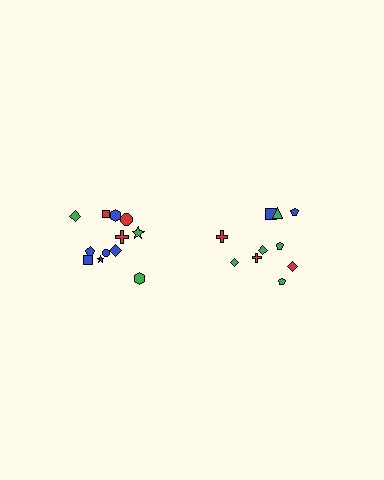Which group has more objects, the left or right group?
The left group.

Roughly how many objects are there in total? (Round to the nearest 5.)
Roughly 20 objects in total.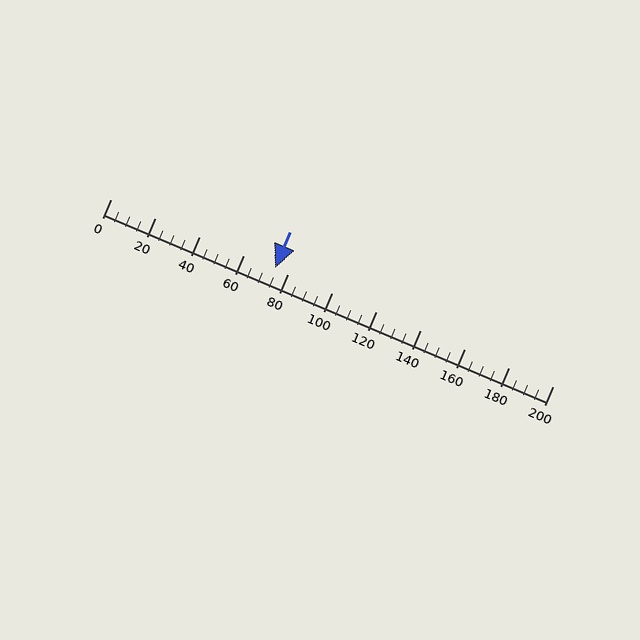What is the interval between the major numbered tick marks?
The major tick marks are spaced 20 units apart.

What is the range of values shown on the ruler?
The ruler shows values from 0 to 200.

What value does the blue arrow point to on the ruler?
The blue arrow points to approximately 74.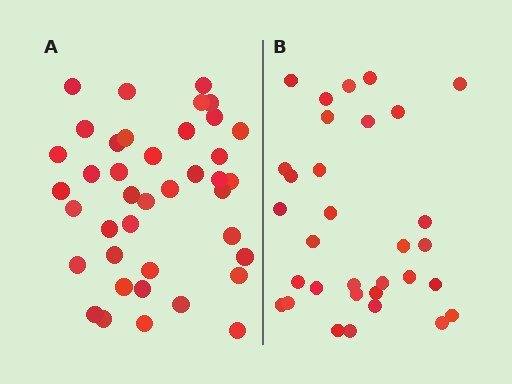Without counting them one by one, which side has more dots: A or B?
Region A (the left region) has more dots.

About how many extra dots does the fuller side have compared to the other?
Region A has roughly 8 or so more dots than region B.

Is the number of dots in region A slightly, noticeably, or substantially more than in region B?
Region A has noticeably more, but not dramatically so. The ratio is roughly 1.2 to 1.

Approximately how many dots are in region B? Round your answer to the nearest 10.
About 30 dots. (The exact count is 32, which rounds to 30.)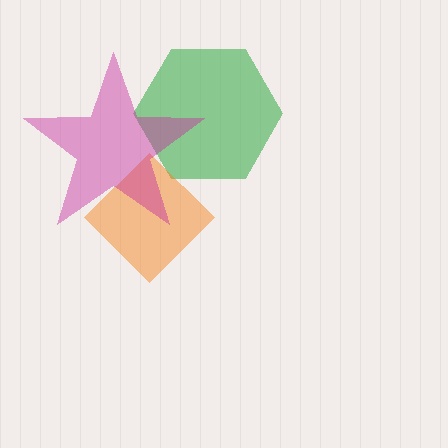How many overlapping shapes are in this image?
There are 3 overlapping shapes in the image.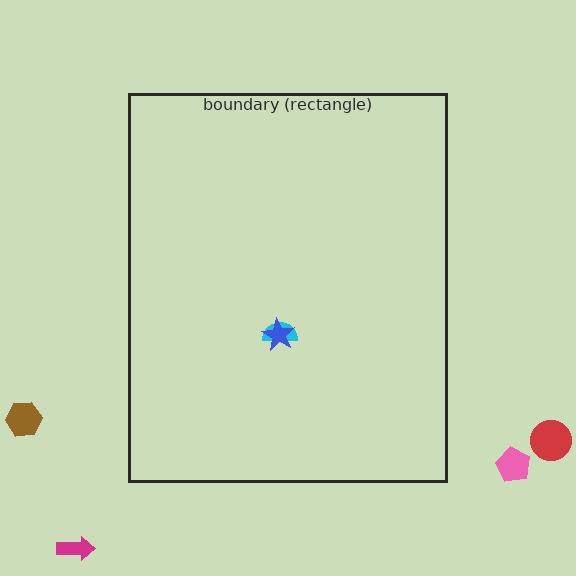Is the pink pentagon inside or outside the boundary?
Outside.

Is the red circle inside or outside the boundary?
Outside.